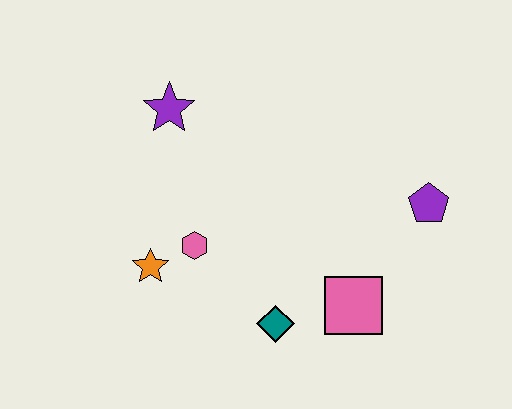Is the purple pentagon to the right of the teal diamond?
Yes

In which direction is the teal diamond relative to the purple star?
The teal diamond is below the purple star.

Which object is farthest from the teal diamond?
The purple star is farthest from the teal diamond.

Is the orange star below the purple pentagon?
Yes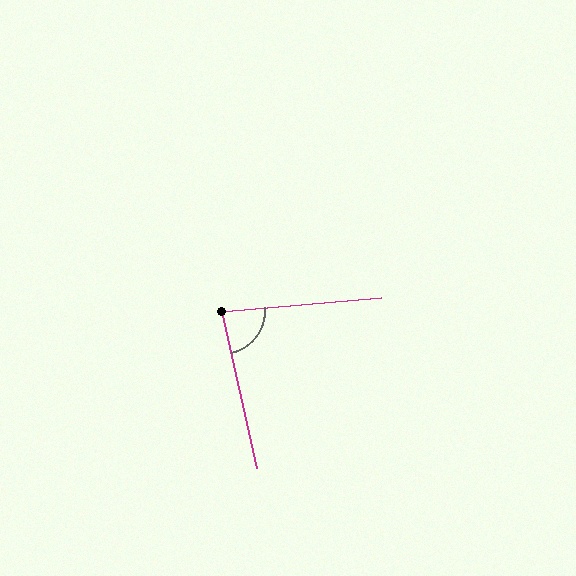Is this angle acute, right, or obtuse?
It is acute.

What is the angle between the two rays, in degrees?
Approximately 82 degrees.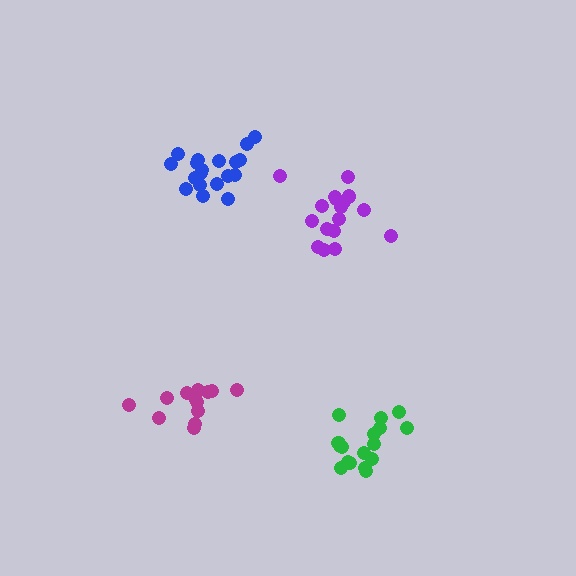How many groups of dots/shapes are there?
There are 4 groups.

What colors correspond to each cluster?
The clusters are colored: green, blue, purple, magenta.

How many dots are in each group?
Group 1: 17 dots, Group 2: 19 dots, Group 3: 18 dots, Group 4: 13 dots (67 total).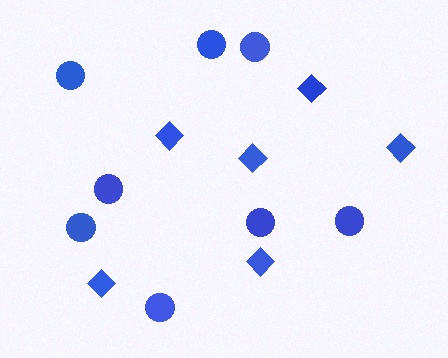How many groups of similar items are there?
There are 2 groups: one group of circles (8) and one group of diamonds (6).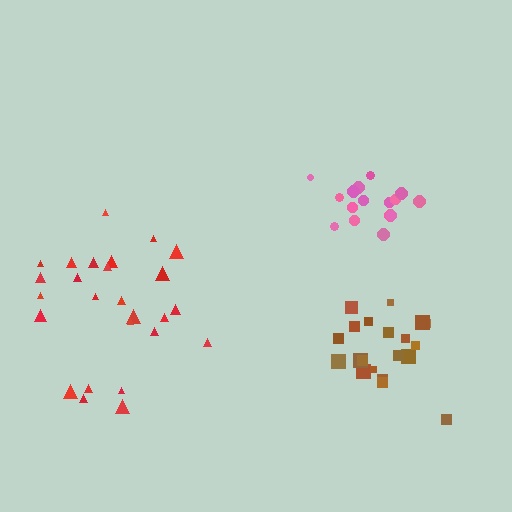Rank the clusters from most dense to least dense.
pink, brown, red.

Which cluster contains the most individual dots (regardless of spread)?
Red (26).